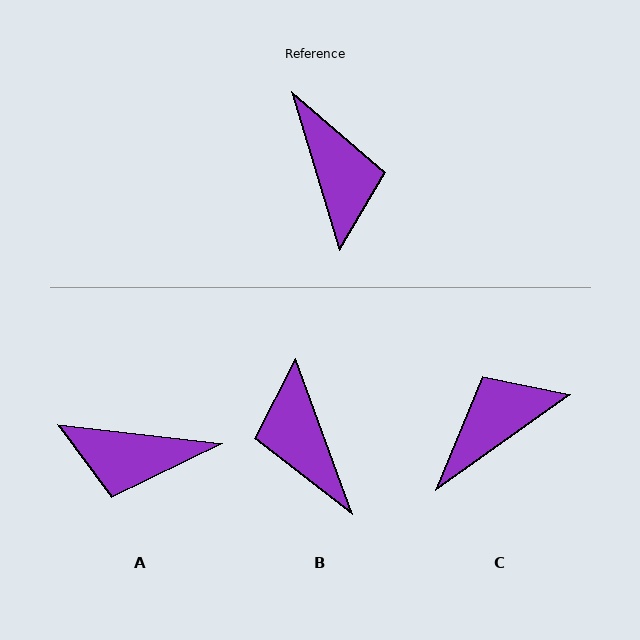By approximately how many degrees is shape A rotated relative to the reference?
Approximately 113 degrees clockwise.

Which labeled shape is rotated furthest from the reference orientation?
B, about 177 degrees away.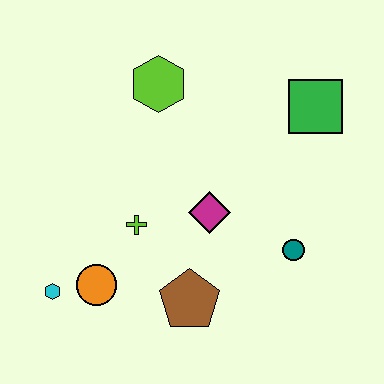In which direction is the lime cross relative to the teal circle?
The lime cross is to the left of the teal circle.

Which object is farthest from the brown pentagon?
The green square is farthest from the brown pentagon.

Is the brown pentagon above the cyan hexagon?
No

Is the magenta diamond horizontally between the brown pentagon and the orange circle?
No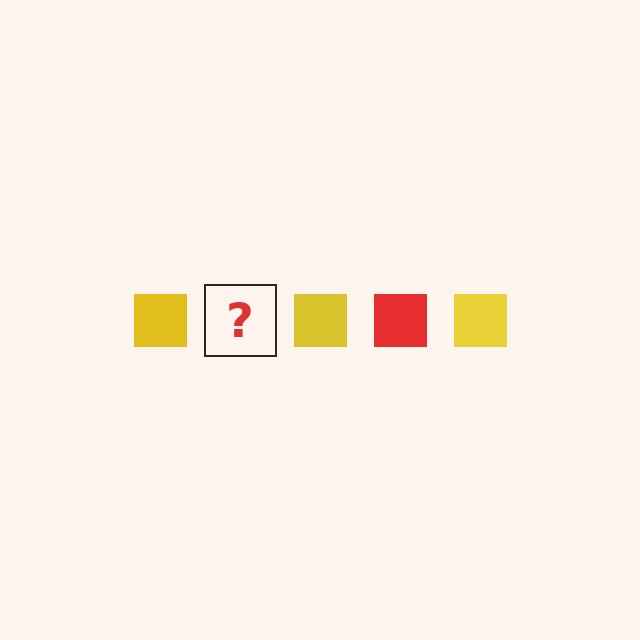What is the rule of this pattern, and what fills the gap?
The rule is that the pattern cycles through yellow, red squares. The gap should be filled with a red square.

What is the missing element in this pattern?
The missing element is a red square.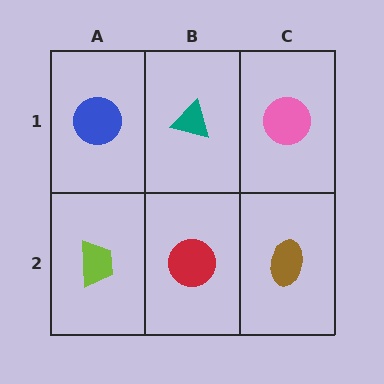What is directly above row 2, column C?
A pink circle.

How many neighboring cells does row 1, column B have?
3.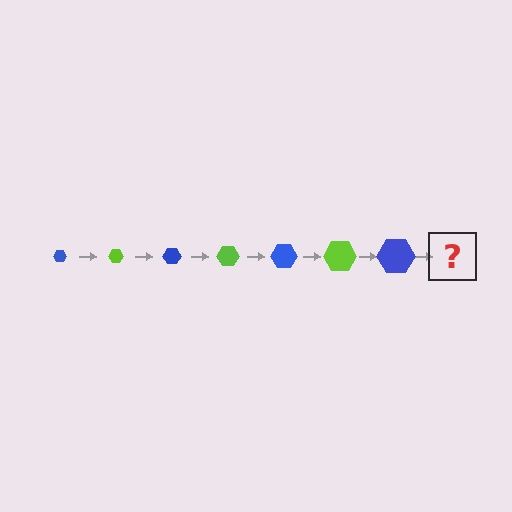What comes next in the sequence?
The next element should be a lime hexagon, larger than the previous one.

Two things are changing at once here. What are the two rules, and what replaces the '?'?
The two rules are that the hexagon grows larger each step and the color cycles through blue and lime. The '?' should be a lime hexagon, larger than the previous one.